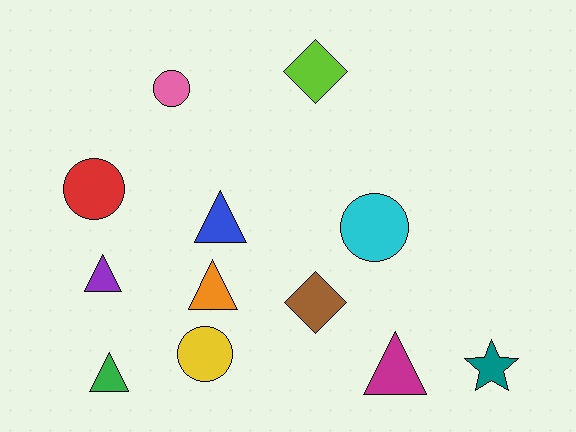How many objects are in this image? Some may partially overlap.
There are 12 objects.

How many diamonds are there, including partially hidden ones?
There are 2 diamonds.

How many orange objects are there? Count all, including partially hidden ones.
There is 1 orange object.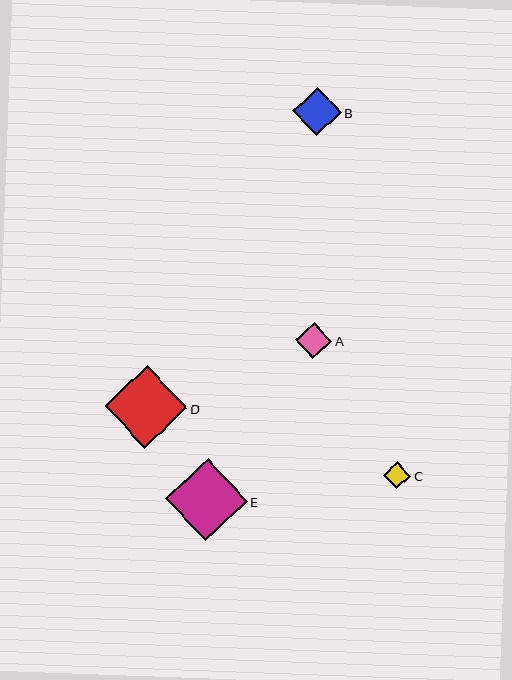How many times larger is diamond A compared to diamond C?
Diamond A is approximately 1.3 times the size of diamond C.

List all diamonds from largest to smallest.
From largest to smallest: D, E, B, A, C.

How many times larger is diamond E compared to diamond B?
Diamond E is approximately 1.7 times the size of diamond B.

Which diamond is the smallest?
Diamond C is the smallest with a size of approximately 27 pixels.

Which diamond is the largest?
Diamond D is the largest with a size of approximately 82 pixels.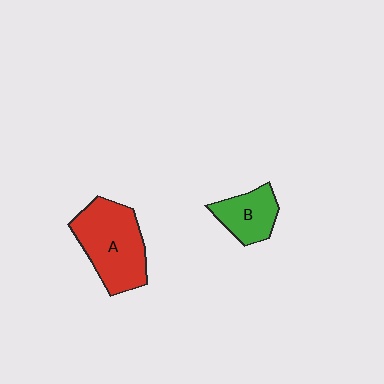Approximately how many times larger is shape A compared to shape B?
Approximately 1.9 times.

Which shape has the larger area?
Shape A (red).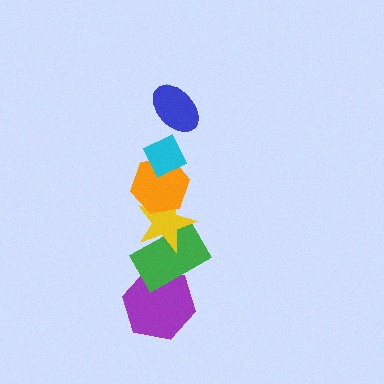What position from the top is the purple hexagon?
The purple hexagon is 6th from the top.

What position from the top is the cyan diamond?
The cyan diamond is 2nd from the top.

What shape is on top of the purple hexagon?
The green rectangle is on top of the purple hexagon.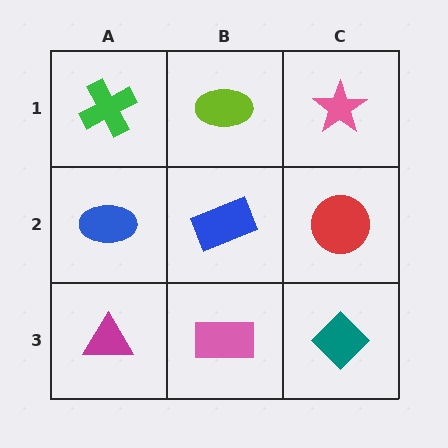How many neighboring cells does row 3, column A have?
2.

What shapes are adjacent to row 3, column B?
A blue rectangle (row 2, column B), a magenta triangle (row 3, column A), a teal diamond (row 3, column C).